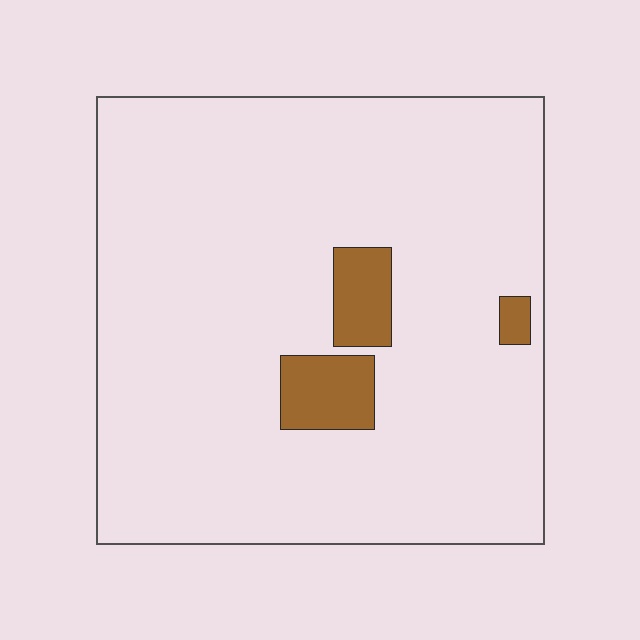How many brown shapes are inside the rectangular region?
3.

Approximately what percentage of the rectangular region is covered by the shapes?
Approximately 5%.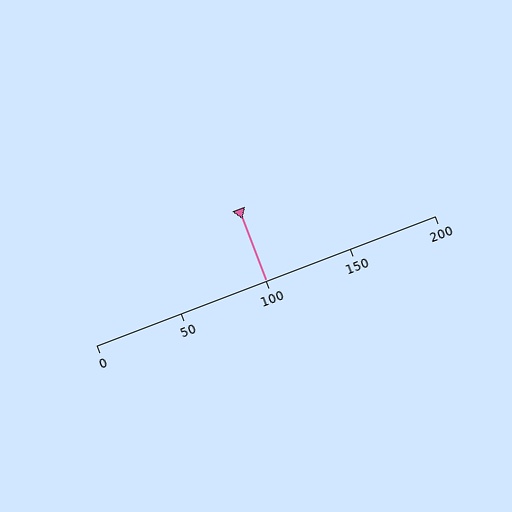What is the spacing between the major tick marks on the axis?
The major ticks are spaced 50 apart.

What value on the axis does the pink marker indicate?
The marker indicates approximately 100.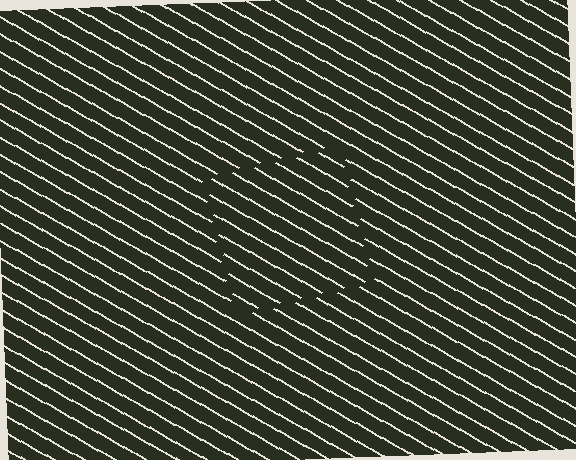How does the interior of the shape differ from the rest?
The interior of the shape contains the same grating, shifted by half a period — the contour is defined by the phase discontinuity where line-ends from the inner and outer gratings abut.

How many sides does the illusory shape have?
4 sides — the line-ends trace a square.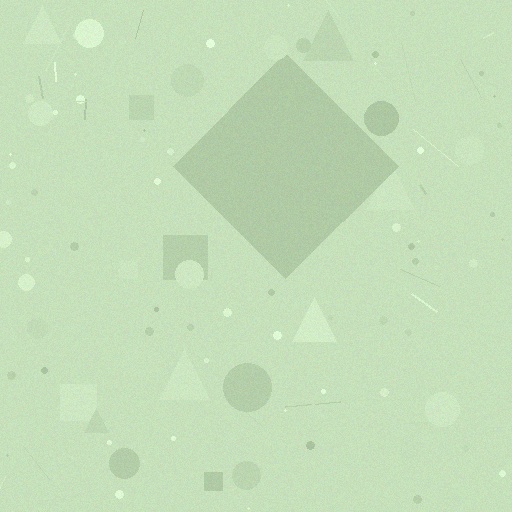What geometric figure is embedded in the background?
A diamond is embedded in the background.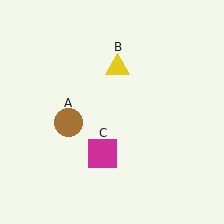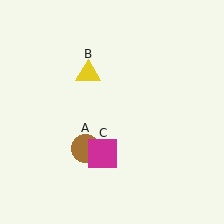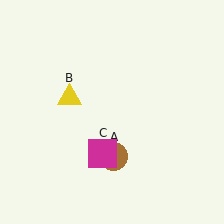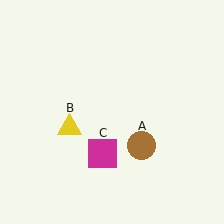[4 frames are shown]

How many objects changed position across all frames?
2 objects changed position: brown circle (object A), yellow triangle (object B).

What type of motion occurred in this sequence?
The brown circle (object A), yellow triangle (object B) rotated counterclockwise around the center of the scene.